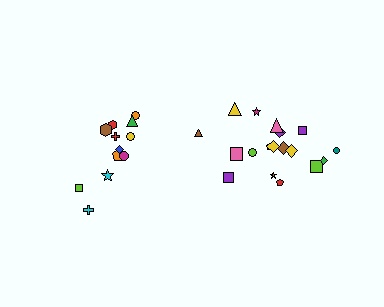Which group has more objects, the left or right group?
The right group.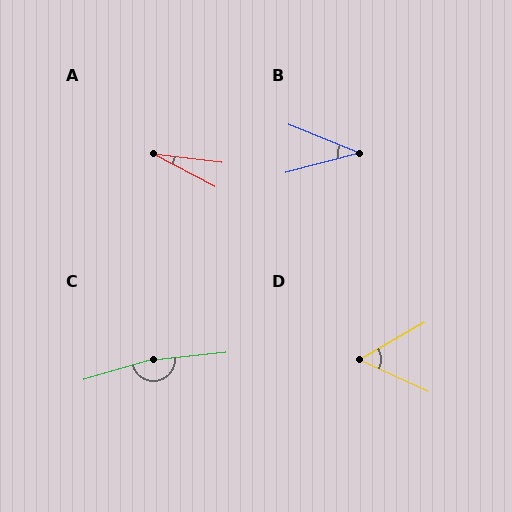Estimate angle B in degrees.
Approximately 37 degrees.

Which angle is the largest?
C, at approximately 170 degrees.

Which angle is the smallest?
A, at approximately 21 degrees.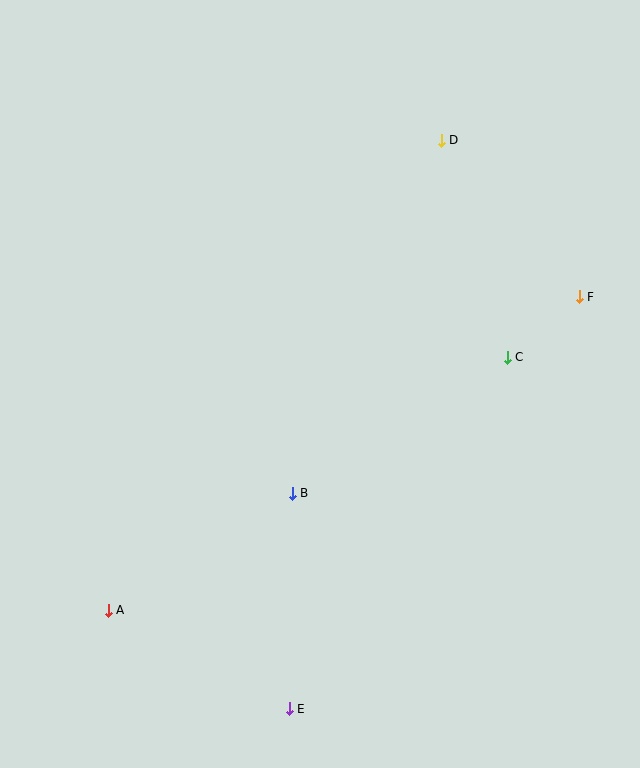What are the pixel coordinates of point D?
Point D is at (441, 140).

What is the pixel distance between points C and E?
The distance between C and E is 414 pixels.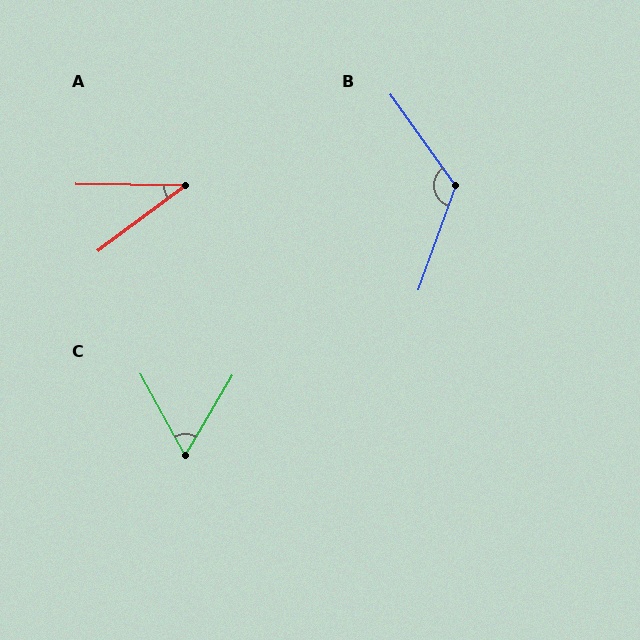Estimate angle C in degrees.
Approximately 59 degrees.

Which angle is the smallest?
A, at approximately 38 degrees.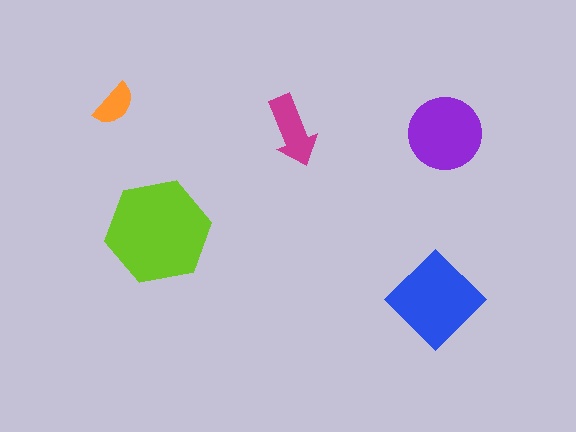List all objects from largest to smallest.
The lime hexagon, the blue diamond, the purple circle, the magenta arrow, the orange semicircle.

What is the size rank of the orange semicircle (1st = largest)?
5th.